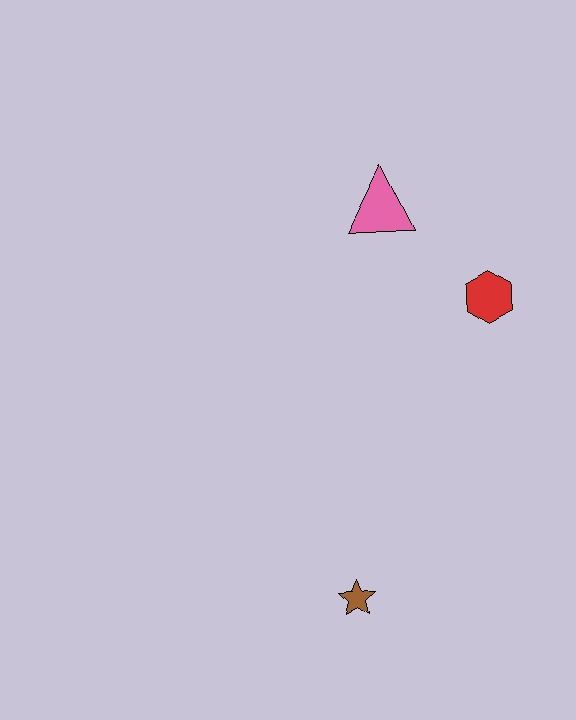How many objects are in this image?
There are 3 objects.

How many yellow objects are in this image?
There are no yellow objects.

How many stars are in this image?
There is 1 star.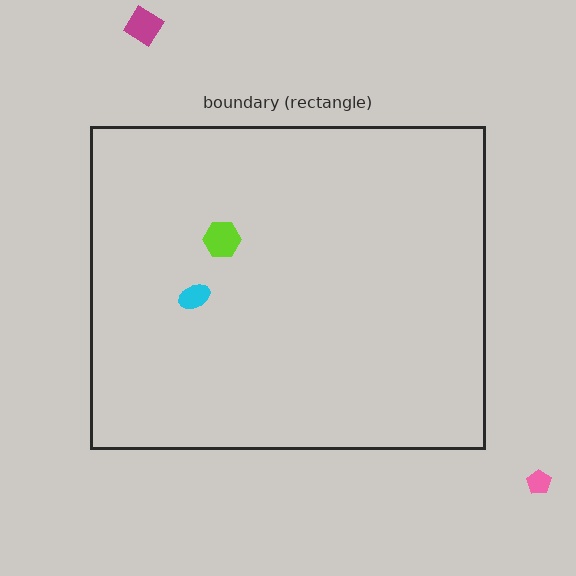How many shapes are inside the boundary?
2 inside, 2 outside.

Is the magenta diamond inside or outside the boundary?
Outside.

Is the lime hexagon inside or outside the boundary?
Inside.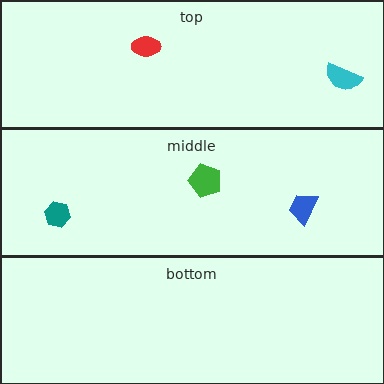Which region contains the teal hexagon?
The middle region.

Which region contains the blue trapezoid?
The middle region.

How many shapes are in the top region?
2.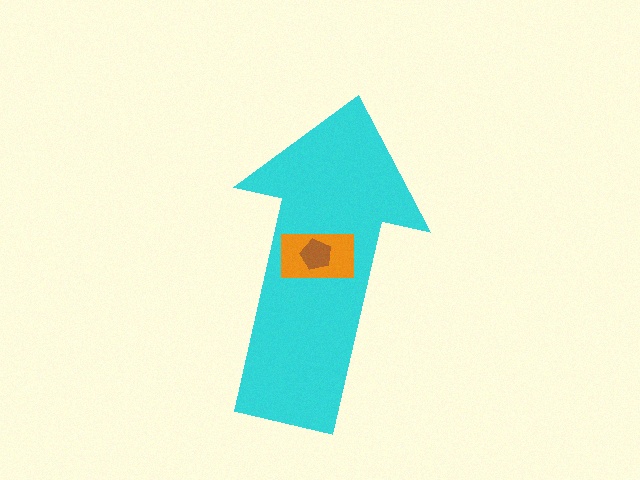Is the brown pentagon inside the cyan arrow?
Yes.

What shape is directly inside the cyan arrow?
The orange rectangle.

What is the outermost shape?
The cyan arrow.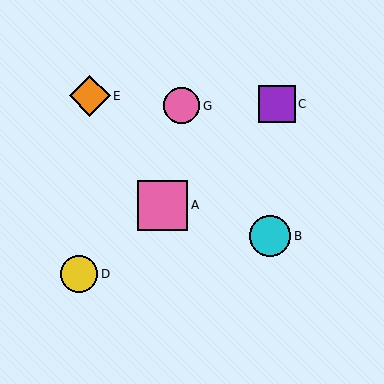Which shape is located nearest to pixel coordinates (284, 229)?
The cyan circle (labeled B) at (270, 236) is nearest to that location.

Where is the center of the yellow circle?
The center of the yellow circle is at (79, 274).